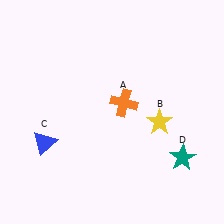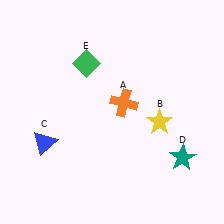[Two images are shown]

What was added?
A green diamond (E) was added in Image 2.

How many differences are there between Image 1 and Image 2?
There is 1 difference between the two images.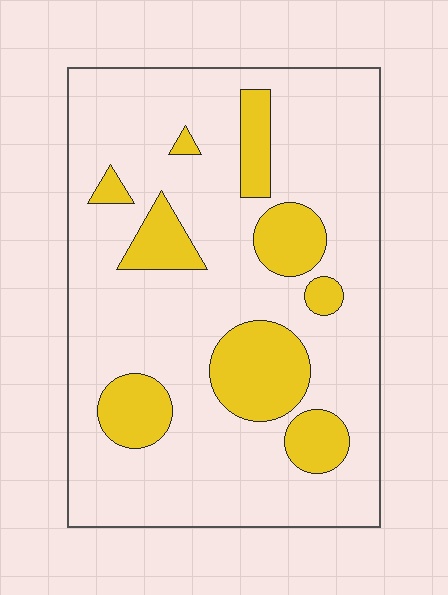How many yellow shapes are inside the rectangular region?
9.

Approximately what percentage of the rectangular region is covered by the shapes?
Approximately 20%.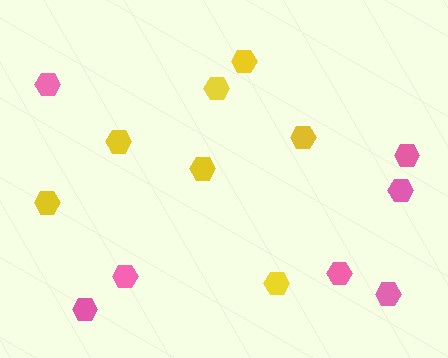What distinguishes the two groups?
There are 2 groups: one group of yellow hexagons (7) and one group of pink hexagons (7).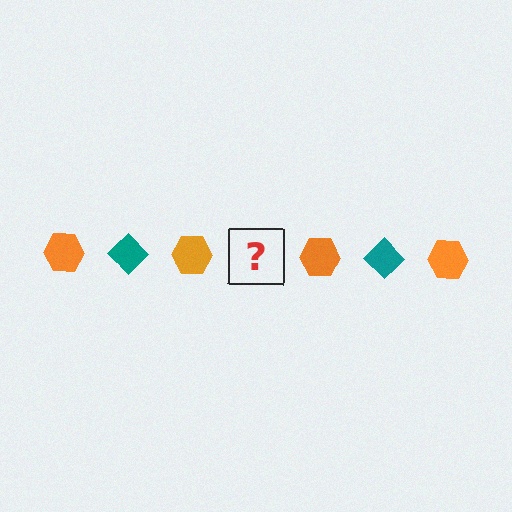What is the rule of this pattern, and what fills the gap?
The rule is that the pattern alternates between orange hexagon and teal diamond. The gap should be filled with a teal diamond.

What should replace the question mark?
The question mark should be replaced with a teal diamond.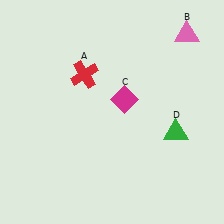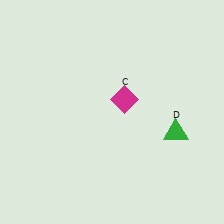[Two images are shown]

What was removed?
The red cross (A), the pink triangle (B) were removed in Image 2.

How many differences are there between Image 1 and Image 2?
There are 2 differences between the two images.